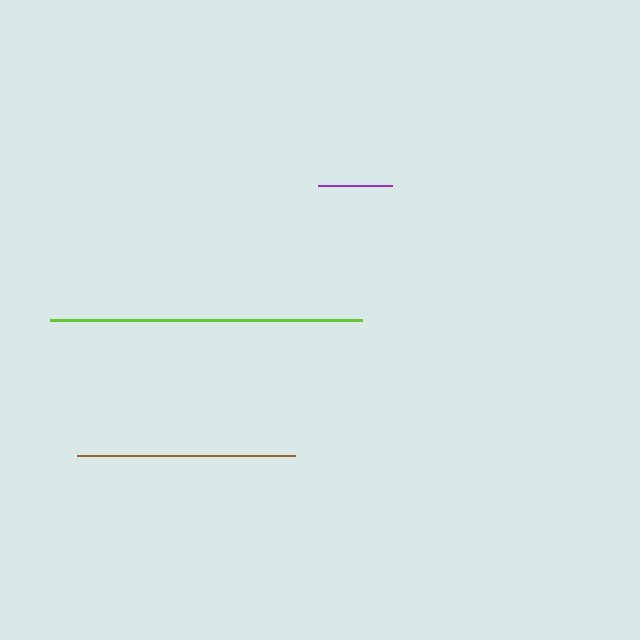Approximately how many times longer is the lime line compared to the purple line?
The lime line is approximately 4.2 times the length of the purple line.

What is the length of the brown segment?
The brown segment is approximately 218 pixels long.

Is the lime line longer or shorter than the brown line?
The lime line is longer than the brown line.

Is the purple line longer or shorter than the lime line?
The lime line is longer than the purple line.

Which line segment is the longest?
The lime line is the longest at approximately 312 pixels.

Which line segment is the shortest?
The purple line is the shortest at approximately 75 pixels.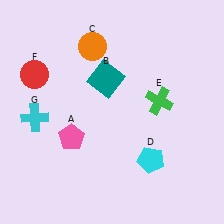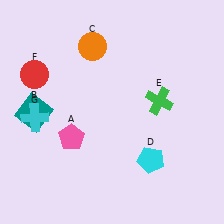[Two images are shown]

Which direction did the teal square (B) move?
The teal square (B) moved left.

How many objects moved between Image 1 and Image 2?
1 object moved between the two images.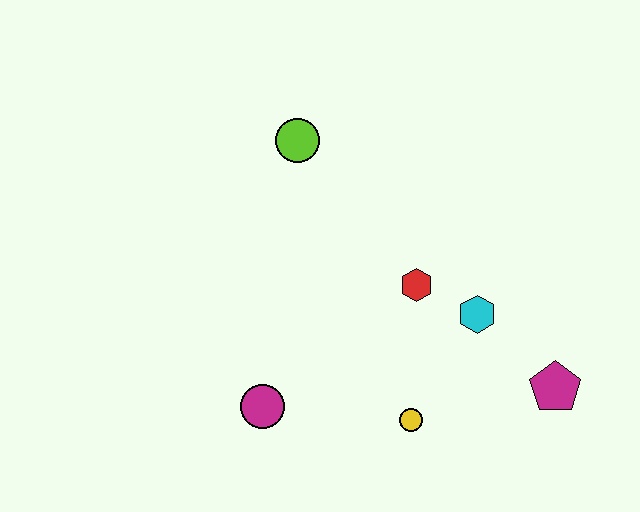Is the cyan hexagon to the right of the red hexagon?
Yes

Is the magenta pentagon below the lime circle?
Yes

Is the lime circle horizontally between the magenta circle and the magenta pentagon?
Yes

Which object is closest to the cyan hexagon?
The red hexagon is closest to the cyan hexagon.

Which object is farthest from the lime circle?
The magenta pentagon is farthest from the lime circle.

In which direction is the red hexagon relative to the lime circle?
The red hexagon is below the lime circle.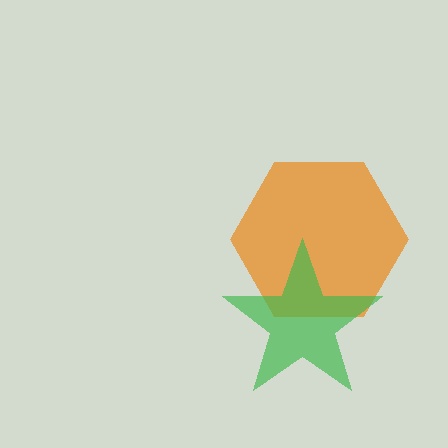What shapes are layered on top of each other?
The layered shapes are: an orange hexagon, a green star.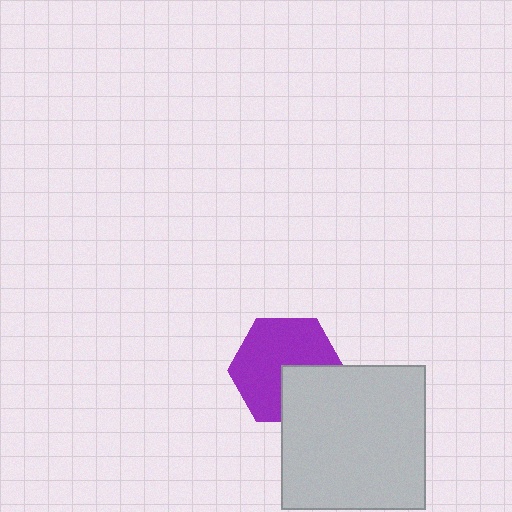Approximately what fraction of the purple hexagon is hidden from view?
Roughly 31% of the purple hexagon is hidden behind the light gray square.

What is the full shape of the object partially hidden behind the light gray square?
The partially hidden object is a purple hexagon.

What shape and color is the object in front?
The object in front is a light gray square.